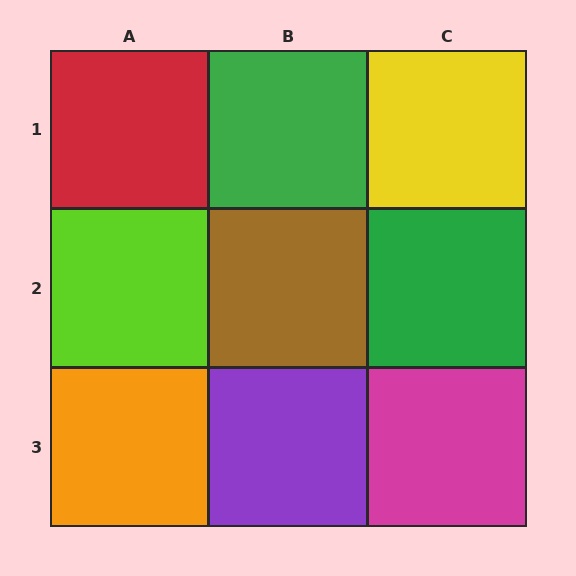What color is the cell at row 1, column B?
Green.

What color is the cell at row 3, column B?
Purple.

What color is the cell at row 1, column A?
Red.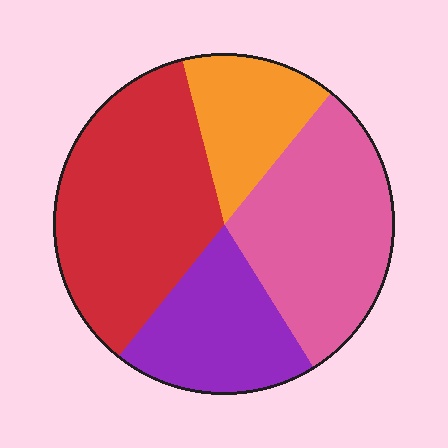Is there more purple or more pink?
Pink.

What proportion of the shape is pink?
Pink takes up about one third (1/3) of the shape.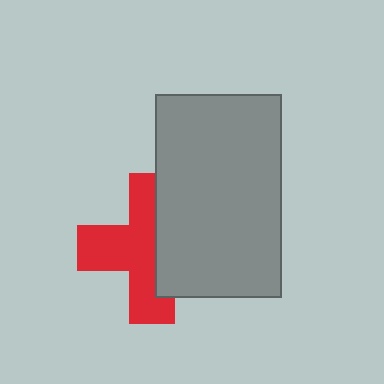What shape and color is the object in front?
The object in front is a gray rectangle.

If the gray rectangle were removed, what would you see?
You would see the complete red cross.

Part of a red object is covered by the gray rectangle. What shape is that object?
It is a cross.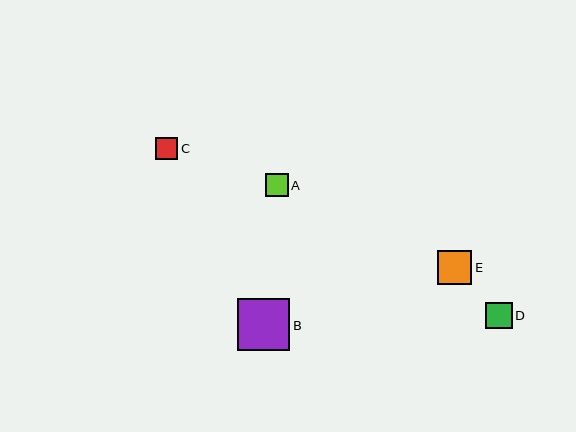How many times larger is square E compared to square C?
Square E is approximately 1.5 times the size of square C.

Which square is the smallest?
Square C is the smallest with a size of approximately 23 pixels.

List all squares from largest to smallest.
From largest to smallest: B, E, D, A, C.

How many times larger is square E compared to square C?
Square E is approximately 1.5 times the size of square C.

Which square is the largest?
Square B is the largest with a size of approximately 52 pixels.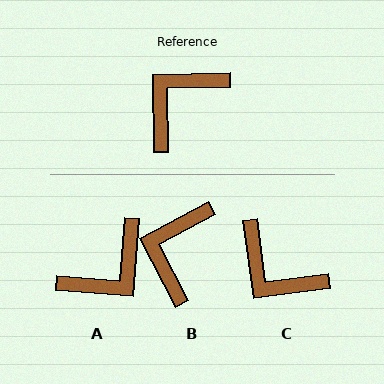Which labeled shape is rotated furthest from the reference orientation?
A, about 174 degrees away.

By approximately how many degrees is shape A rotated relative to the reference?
Approximately 174 degrees counter-clockwise.